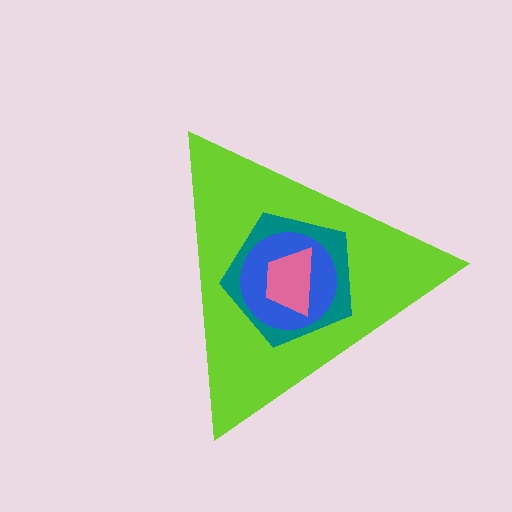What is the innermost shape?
The pink trapezoid.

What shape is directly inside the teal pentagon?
The blue circle.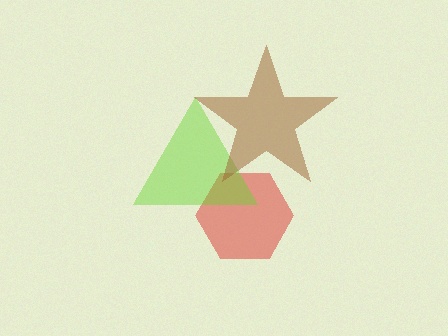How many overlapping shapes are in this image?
There are 3 overlapping shapes in the image.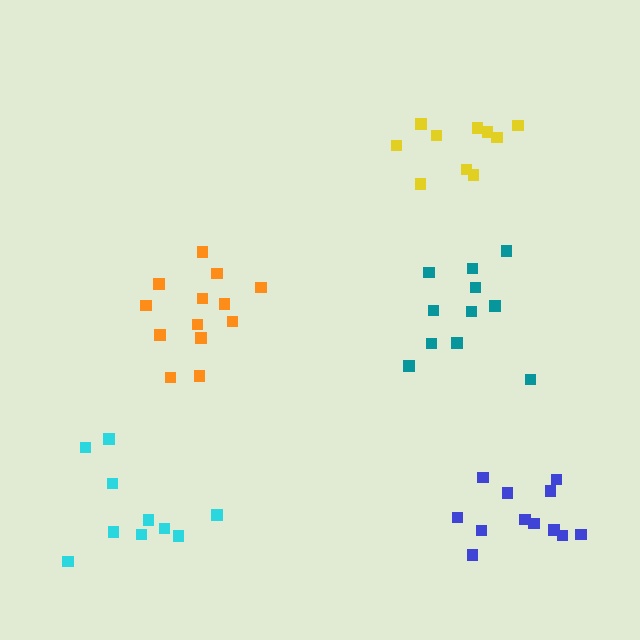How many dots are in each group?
Group 1: 12 dots, Group 2: 11 dots, Group 3: 13 dots, Group 4: 10 dots, Group 5: 10 dots (56 total).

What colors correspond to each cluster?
The clusters are colored: blue, teal, orange, yellow, cyan.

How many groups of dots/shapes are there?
There are 5 groups.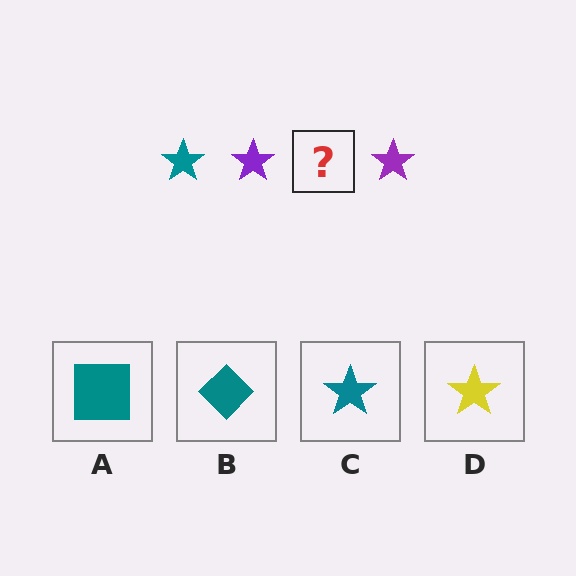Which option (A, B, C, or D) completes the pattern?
C.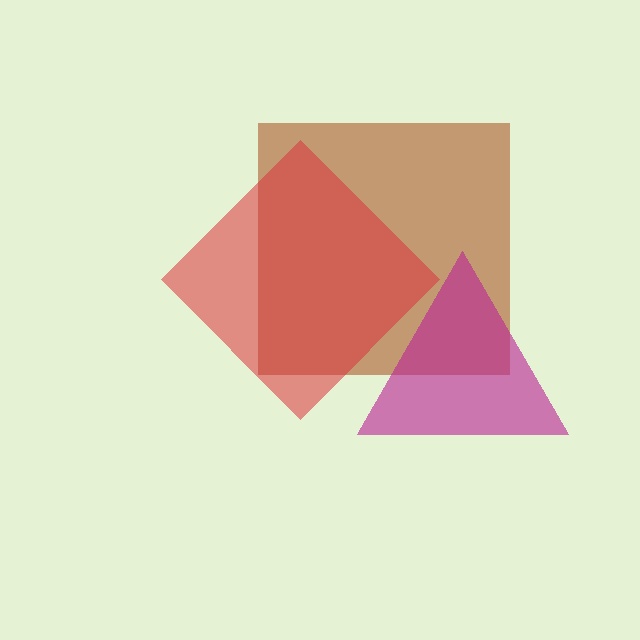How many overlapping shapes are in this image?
There are 3 overlapping shapes in the image.